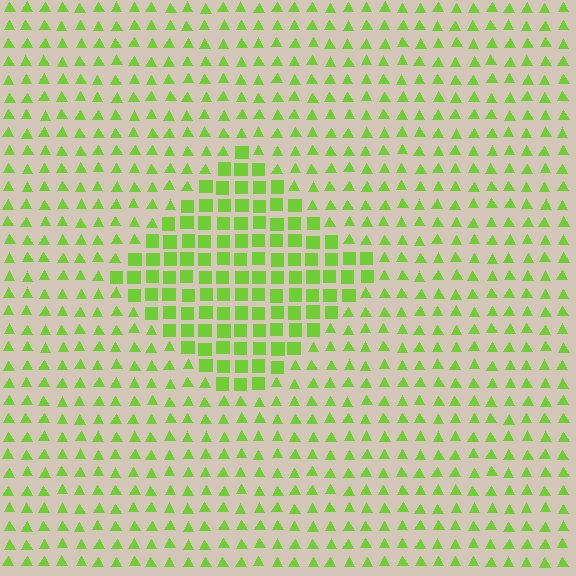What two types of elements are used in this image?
The image uses squares inside the diamond region and triangles outside it.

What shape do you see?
I see a diamond.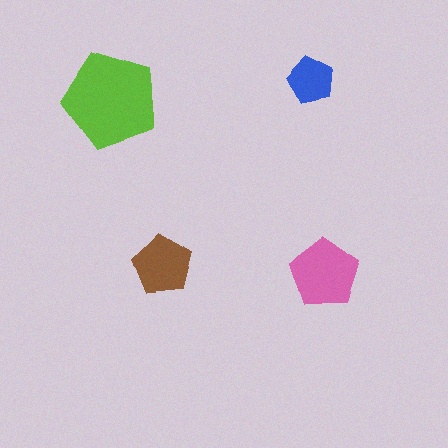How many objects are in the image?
There are 4 objects in the image.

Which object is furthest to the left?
The lime pentagon is leftmost.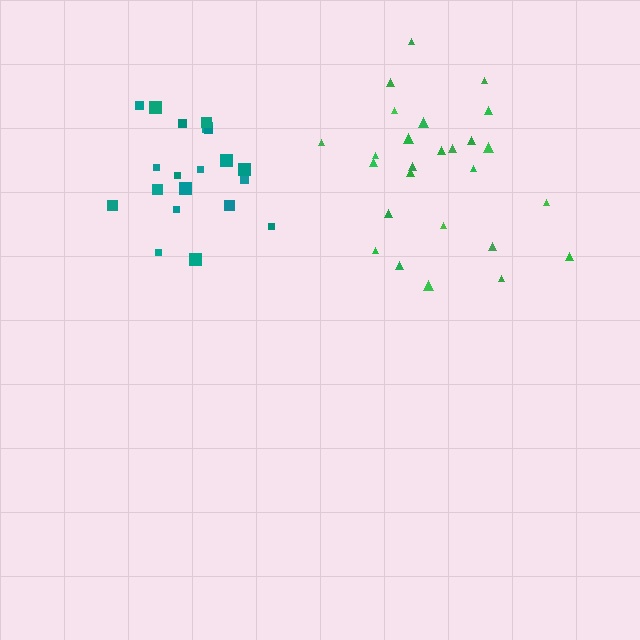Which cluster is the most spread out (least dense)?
Green.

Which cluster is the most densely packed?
Teal.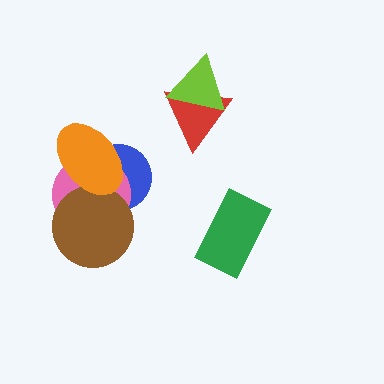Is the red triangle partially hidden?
Yes, it is partially covered by another shape.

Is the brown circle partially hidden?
Yes, it is partially covered by another shape.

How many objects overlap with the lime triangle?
1 object overlaps with the lime triangle.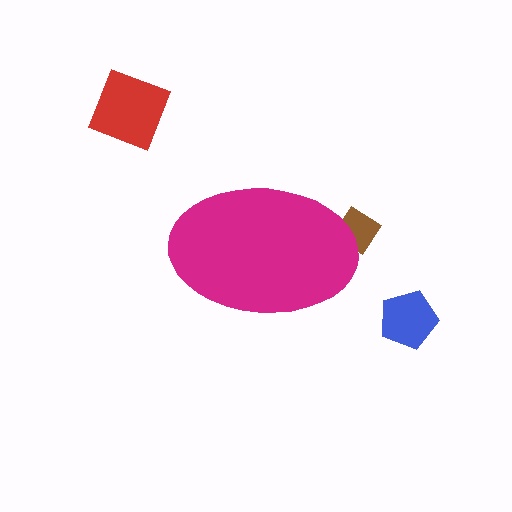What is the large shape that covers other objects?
A magenta ellipse.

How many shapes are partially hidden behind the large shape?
1 shape is partially hidden.